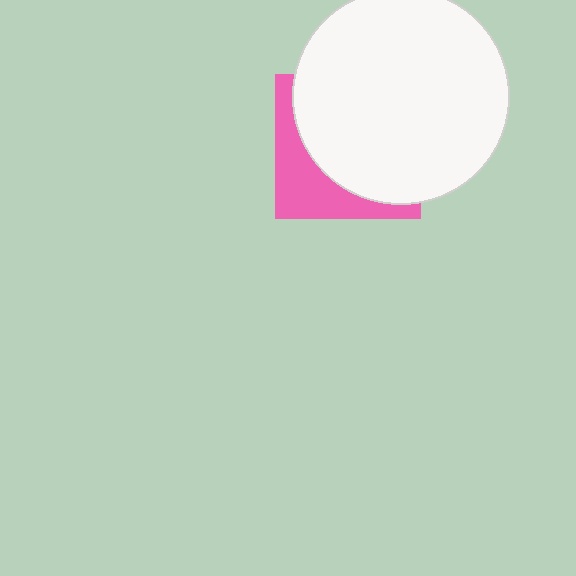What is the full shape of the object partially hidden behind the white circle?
The partially hidden object is a pink square.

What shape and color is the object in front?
The object in front is a white circle.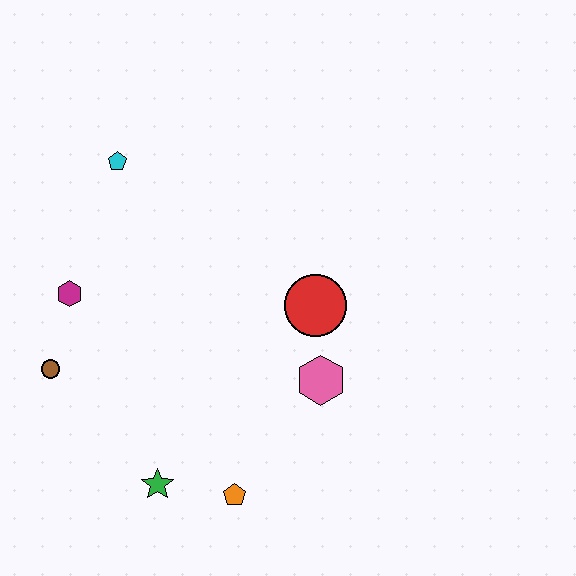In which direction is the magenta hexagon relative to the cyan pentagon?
The magenta hexagon is below the cyan pentagon.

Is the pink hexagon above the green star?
Yes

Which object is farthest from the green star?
The cyan pentagon is farthest from the green star.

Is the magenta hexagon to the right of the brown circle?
Yes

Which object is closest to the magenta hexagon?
The brown circle is closest to the magenta hexagon.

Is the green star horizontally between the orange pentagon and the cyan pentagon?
Yes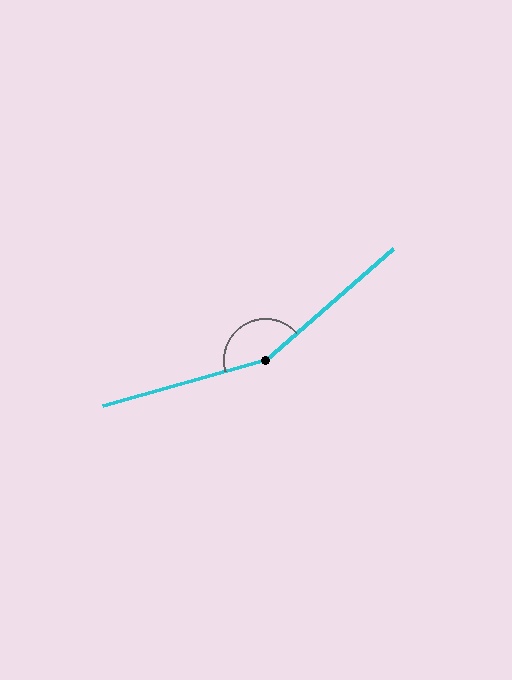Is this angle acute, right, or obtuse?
It is obtuse.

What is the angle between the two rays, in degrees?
Approximately 155 degrees.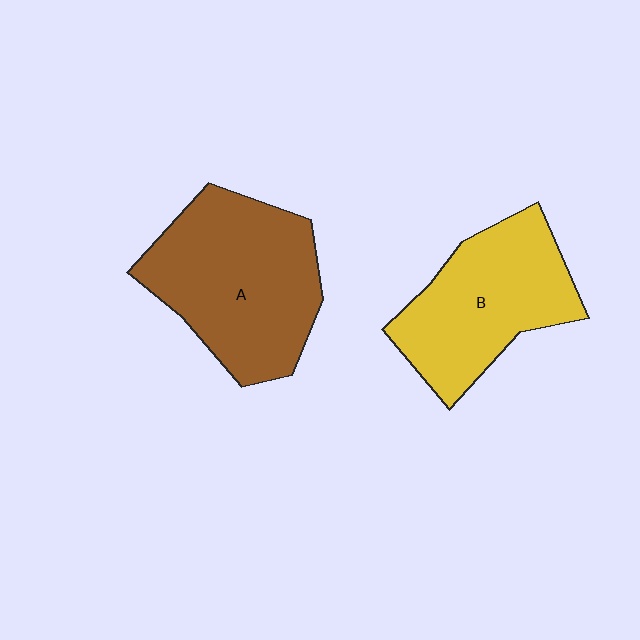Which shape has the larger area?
Shape A (brown).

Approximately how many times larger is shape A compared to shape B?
Approximately 1.2 times.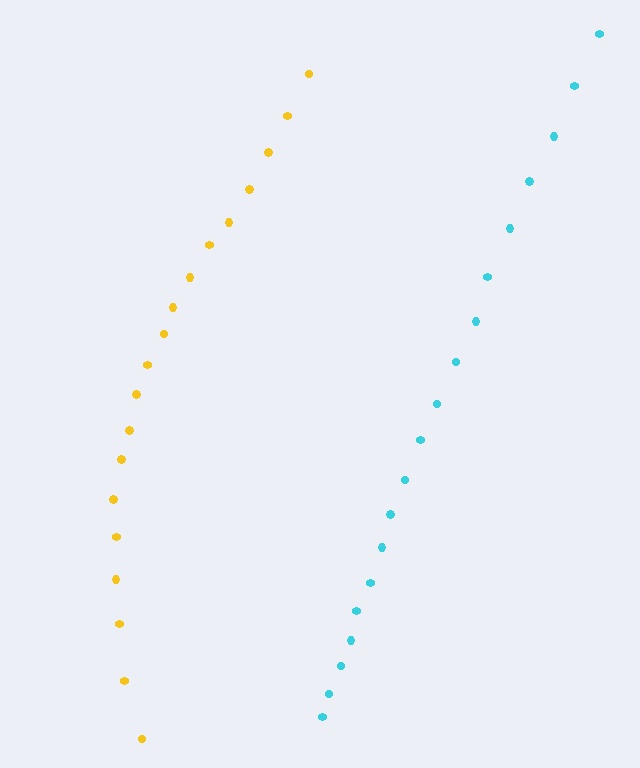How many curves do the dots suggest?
There are 2 distinct paths.